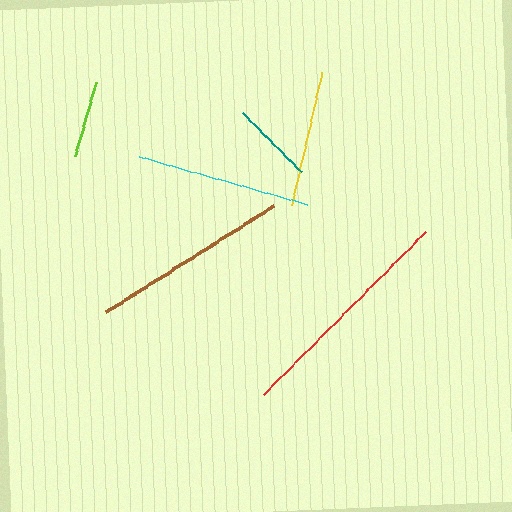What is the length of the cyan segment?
The cyan segment is approximately 175 pixels long.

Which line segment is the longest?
The red line is the longest at approximately 231 pixels.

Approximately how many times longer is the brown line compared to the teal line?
The brown line is approximately 2.4 times the length of the teal line.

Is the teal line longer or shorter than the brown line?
The brown line is longer than the teal line.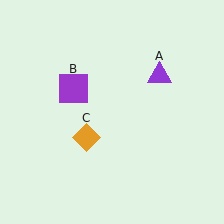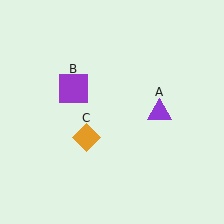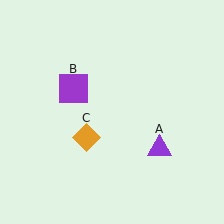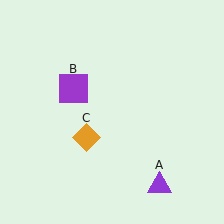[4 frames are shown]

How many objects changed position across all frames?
1 object changed position: purple triangle (object A).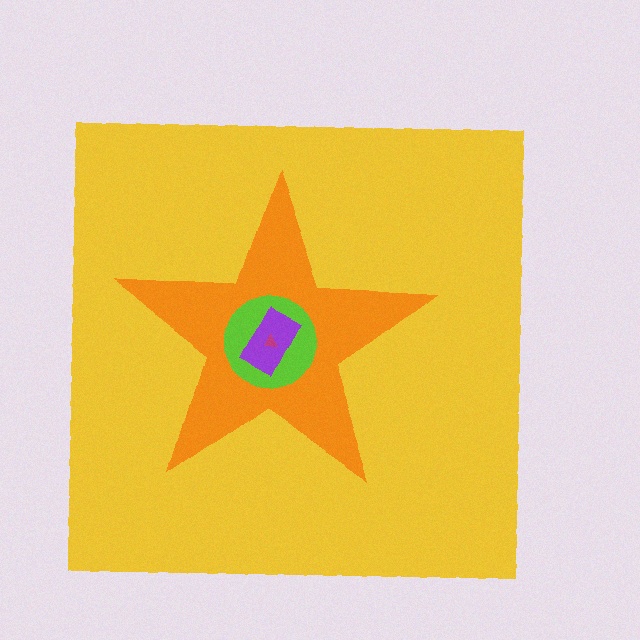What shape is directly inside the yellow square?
The orange star.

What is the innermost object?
The magenta triangle.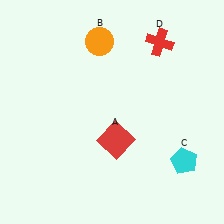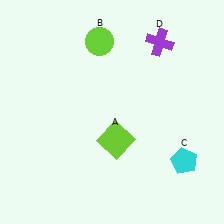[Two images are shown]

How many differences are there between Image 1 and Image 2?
There are 3 differences between the two images.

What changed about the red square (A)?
In Image 1, A is red. In Image 2, it changed to lime.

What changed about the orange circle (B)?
In Image 1, B is orange. In Image 2, it changed to lime.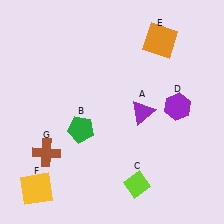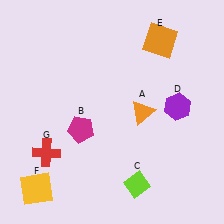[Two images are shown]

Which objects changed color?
A changed from purple to orange. B changed from green to magenta. G changed from brown to red.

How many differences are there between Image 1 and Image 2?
There are 3 differences between the two images.